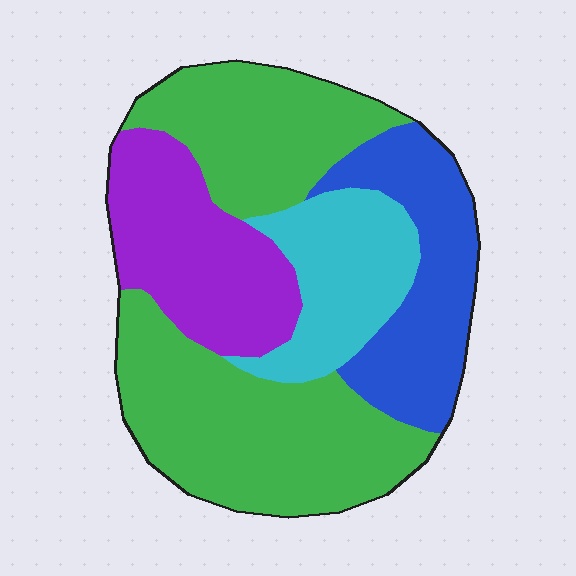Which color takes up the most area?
Green, at roughly 45%.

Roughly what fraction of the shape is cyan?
Cyan covers roughly 15% of the shape.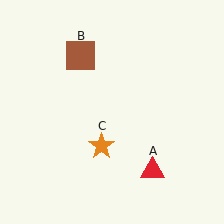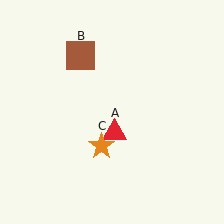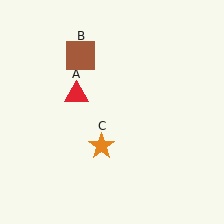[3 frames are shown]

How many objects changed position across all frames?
1 object changed position: red triangle (object A).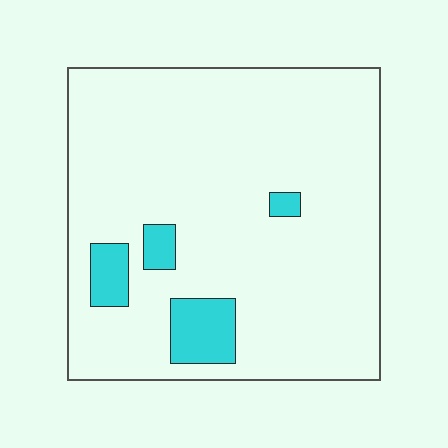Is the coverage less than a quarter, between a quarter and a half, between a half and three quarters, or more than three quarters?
Less than a quarter.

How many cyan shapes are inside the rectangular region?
4.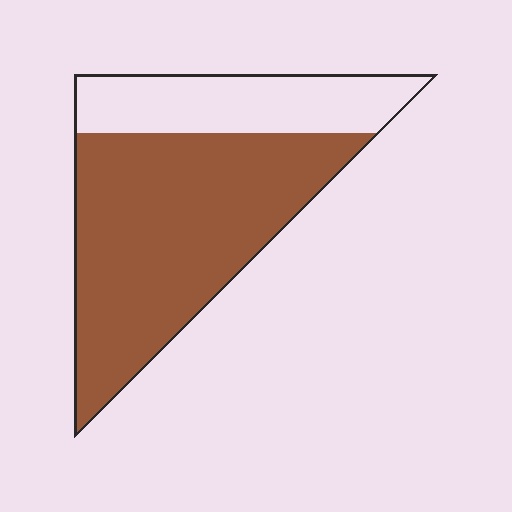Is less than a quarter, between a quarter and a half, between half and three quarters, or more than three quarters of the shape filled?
Between half and three quarters.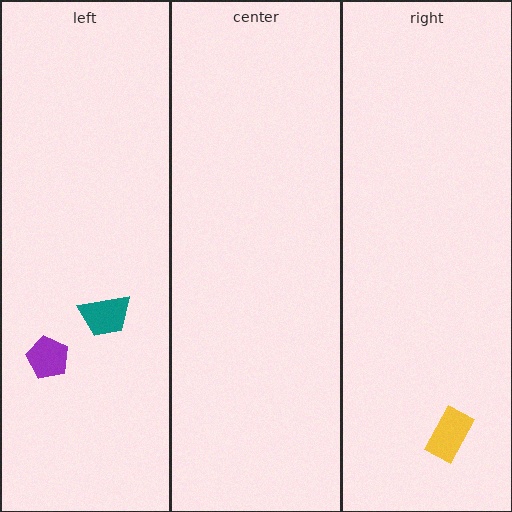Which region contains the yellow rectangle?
The right region.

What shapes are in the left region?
The purple pentagon, the teal trapezoid.